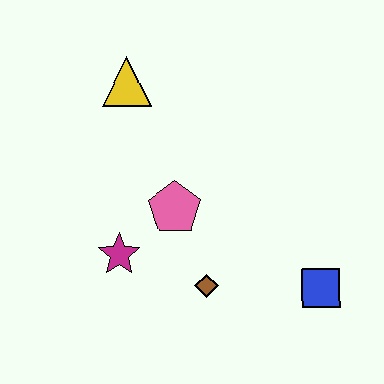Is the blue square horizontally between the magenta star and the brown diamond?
No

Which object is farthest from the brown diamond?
The yellow triangle is farthest from the brown diamond.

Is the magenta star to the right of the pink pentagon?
No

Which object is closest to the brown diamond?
The pink pentagon is closest to the brown diamond.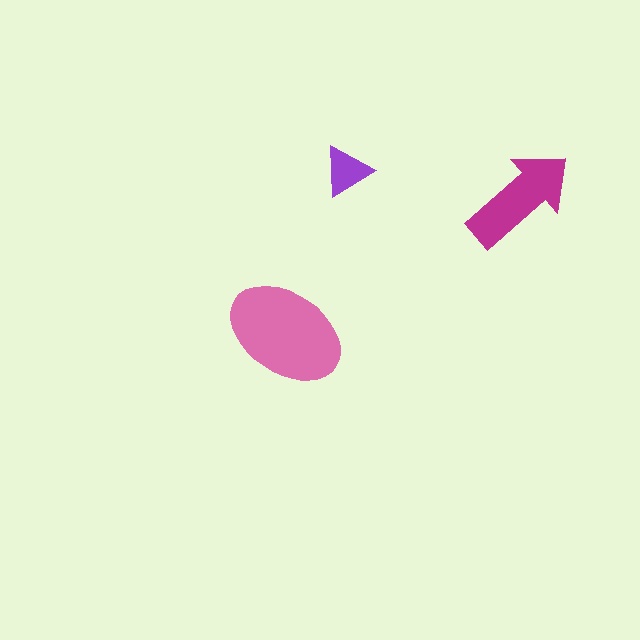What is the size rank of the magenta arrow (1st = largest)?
2nd.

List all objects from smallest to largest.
The purple triangle, the magenta arrow, the pink ellipse.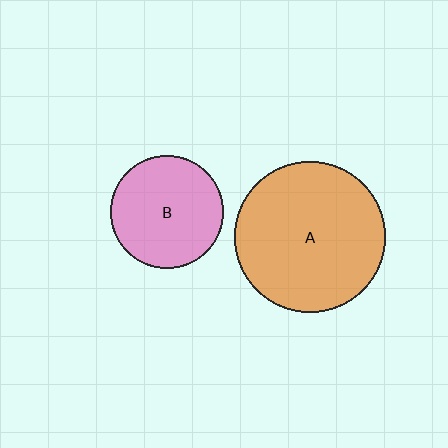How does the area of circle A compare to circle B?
Approximately 1.8 times.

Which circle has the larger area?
Circle A (orange).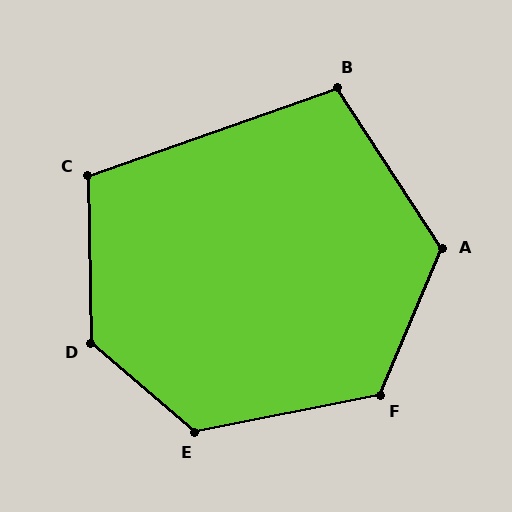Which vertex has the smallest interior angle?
B, at approximately 104 degrees.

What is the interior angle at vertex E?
Approximately 128 degrees (obtuse).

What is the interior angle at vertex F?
Approximately 124 degrees (obtuse).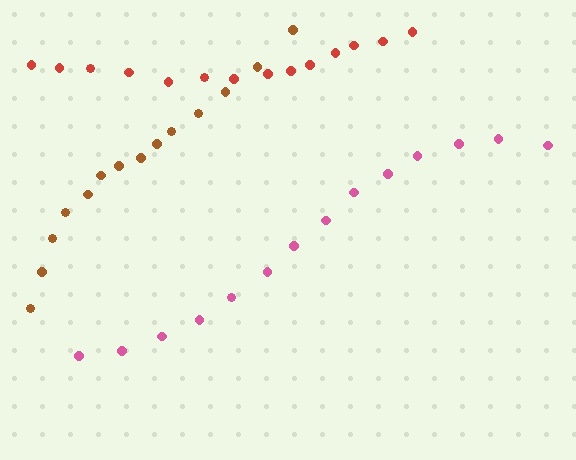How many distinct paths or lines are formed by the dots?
There are 3 distinct paths.